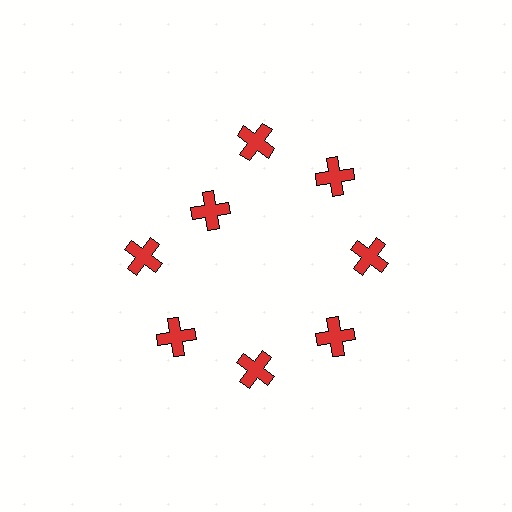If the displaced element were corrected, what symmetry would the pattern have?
It would have 8-fold rotational symmetry — the pattern would map onto itself every 45 degrees.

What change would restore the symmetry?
The symmetry would be restored by moving it outward, back onto the ring so that all 8 crosses sit at equal angles and equal distance from the center.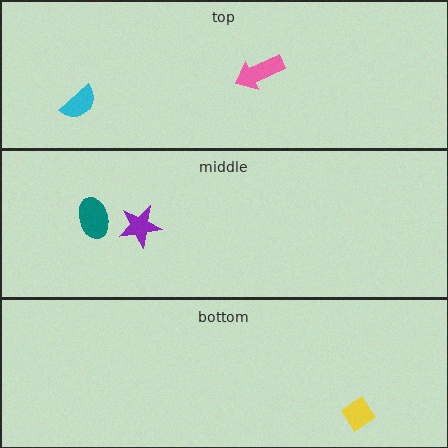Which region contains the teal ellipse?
The middle region.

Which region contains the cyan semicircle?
The top region.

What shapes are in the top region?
The pink arrow, the cyan semicircle.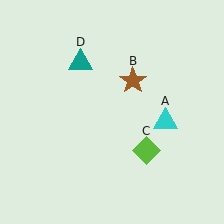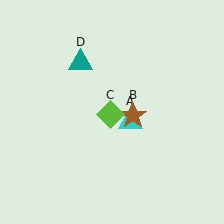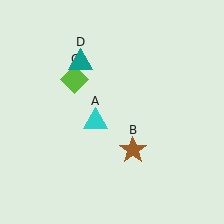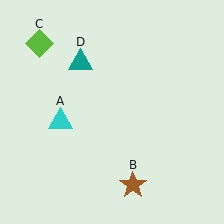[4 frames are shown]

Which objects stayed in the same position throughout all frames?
Teal triangle (object D) remained stationary.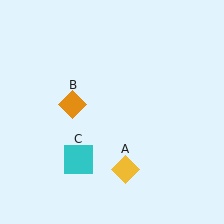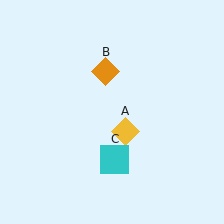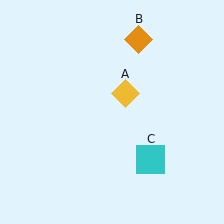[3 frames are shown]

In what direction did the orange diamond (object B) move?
The orange diamond (object B) moved up and to the right.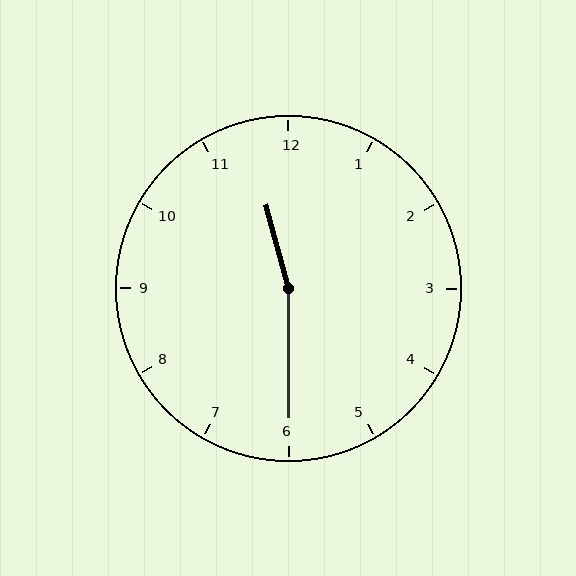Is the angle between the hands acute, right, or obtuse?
It is obtuse.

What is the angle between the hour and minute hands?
Approximately 165 degrees.